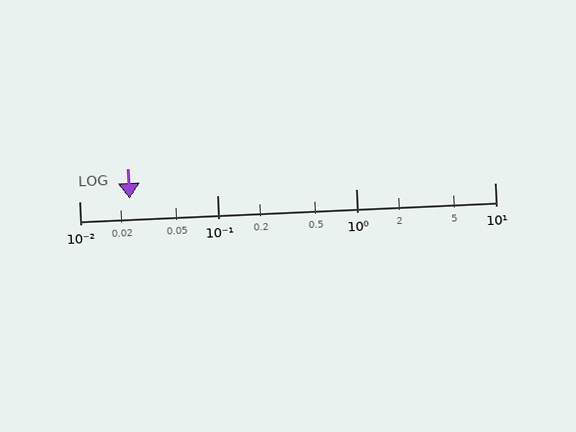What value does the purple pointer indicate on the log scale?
The pointer indicates approximately 0.023.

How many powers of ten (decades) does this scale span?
The scale spans 3 decades, from 0.01 to 10.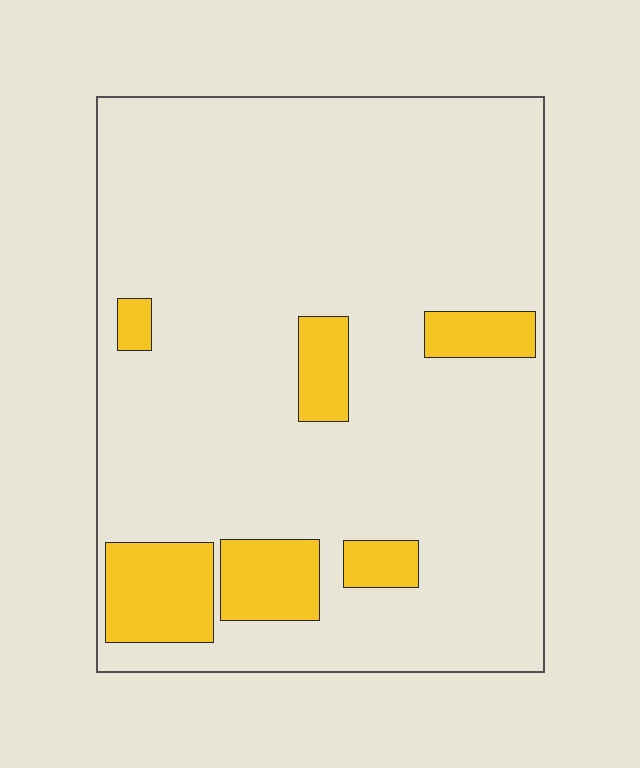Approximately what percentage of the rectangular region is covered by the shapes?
Approximately 15%.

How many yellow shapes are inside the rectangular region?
6.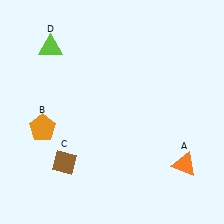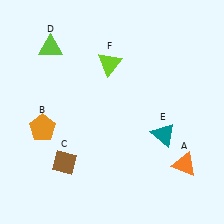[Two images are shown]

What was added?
A teal triangle (E), a lime triangle (F) were added in Image 2.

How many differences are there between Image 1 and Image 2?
There are 2 differences between the two images.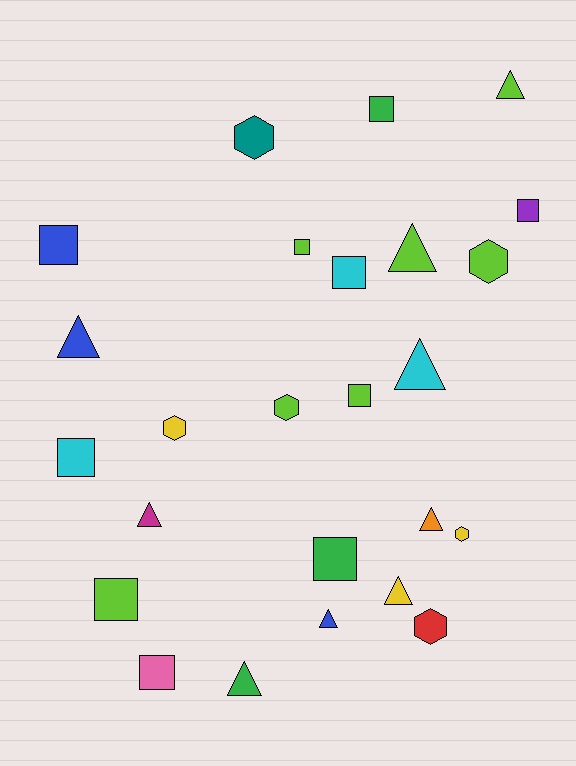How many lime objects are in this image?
There are 7 lime objects.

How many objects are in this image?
There are 25 objects.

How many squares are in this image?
There are 10 squares.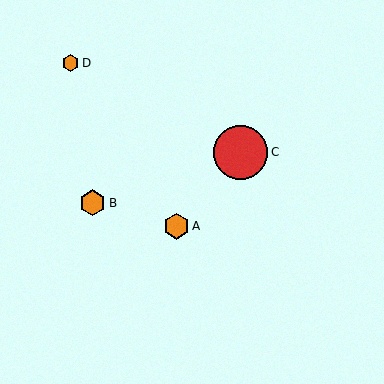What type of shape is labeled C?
Shape C is a red circle.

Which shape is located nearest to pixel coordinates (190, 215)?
The orange hexagon (labeled A) at (176, 226) is nearest to that location.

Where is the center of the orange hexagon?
The center of the orange hexagon is at (93, 203).